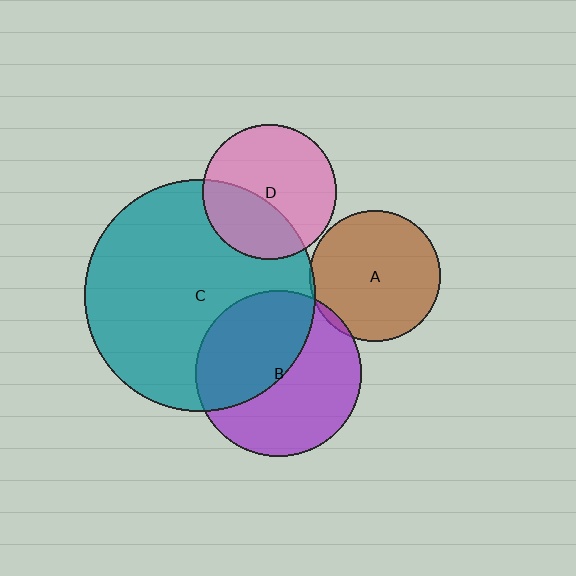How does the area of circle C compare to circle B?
Approximately 1.9 times.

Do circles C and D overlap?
Yes.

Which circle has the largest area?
Circle C (teal).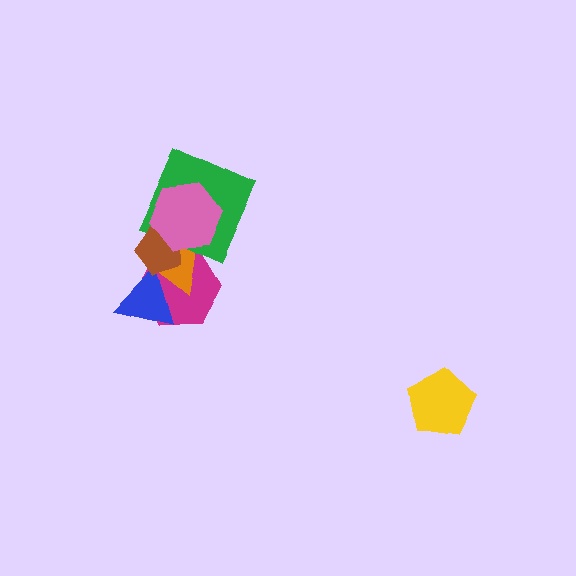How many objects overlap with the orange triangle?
5 objects overlap with the orange triangle.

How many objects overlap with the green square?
3 objects overlap with the green square.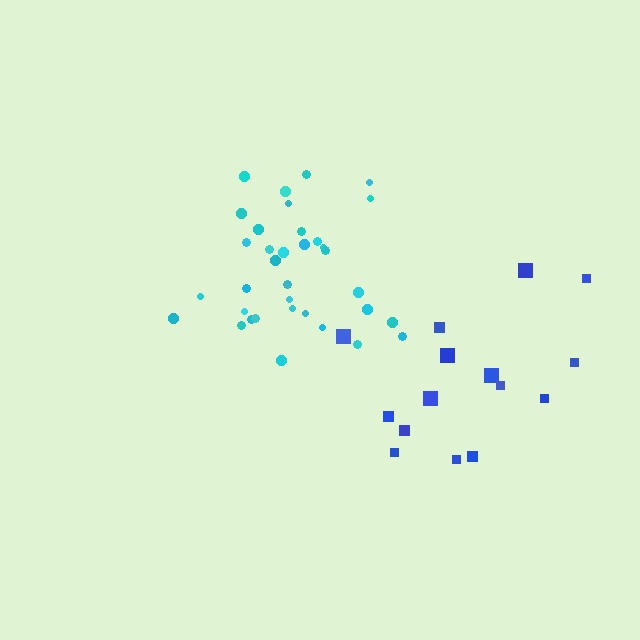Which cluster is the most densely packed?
Cyan.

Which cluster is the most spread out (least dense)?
Blue.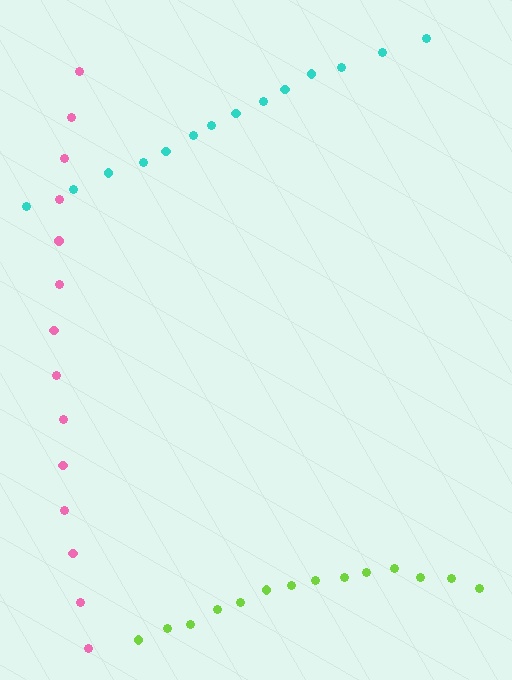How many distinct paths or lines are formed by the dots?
There are 3 distinct paths.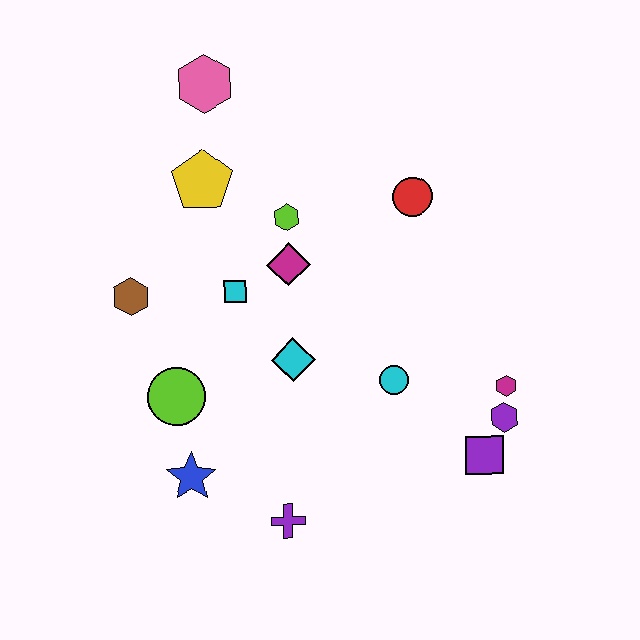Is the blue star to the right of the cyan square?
No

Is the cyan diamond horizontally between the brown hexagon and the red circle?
Yes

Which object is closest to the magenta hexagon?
The purple hexagon is closest to the magenta hexagon.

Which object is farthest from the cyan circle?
The pink hexagon is farthest from the cyan circle.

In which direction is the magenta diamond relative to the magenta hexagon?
The magenta diamond is to the left of the magenta hexagon.